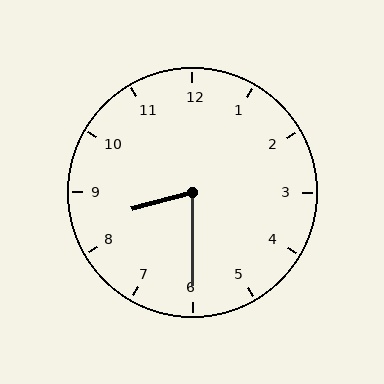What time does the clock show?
8:30.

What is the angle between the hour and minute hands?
Approximately 75 degrees.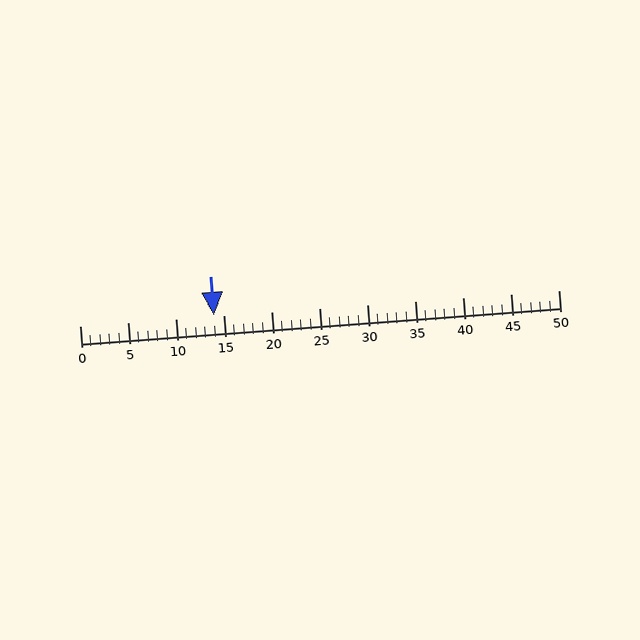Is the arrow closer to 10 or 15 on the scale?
The arrow is closer to 15.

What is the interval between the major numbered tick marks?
The major tick marks are spaced 5 units apart.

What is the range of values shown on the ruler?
The ruler shows values from 0 to 50.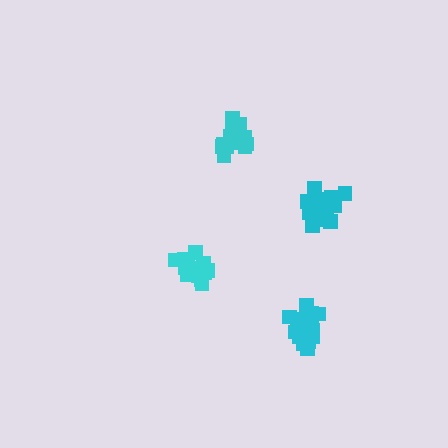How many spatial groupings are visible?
There are 4 spatial groupings.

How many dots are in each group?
Group 1: 14 dots, Group 2: 16 dots, Group 3: 19 dots, Group 4: 20 dots (69 total).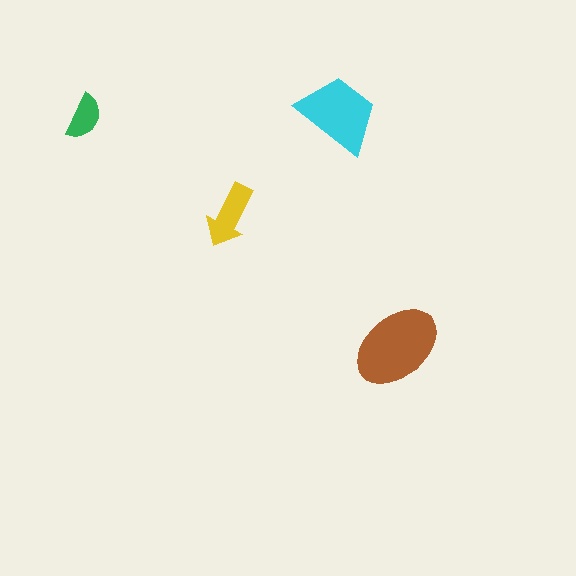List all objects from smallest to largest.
The green semicircle, the yellow arrow, the cyan trapezoid, the brown ellipse.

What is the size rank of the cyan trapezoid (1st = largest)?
2nd.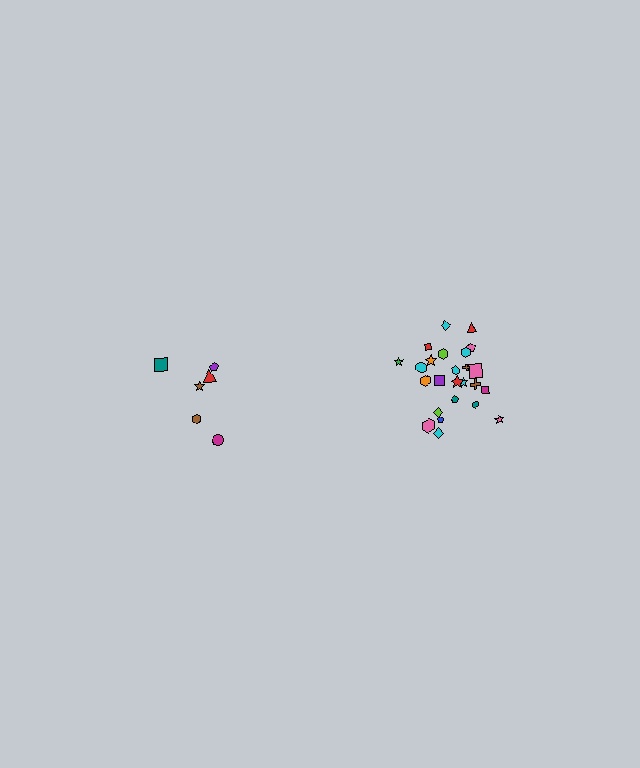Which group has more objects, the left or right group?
The right group.